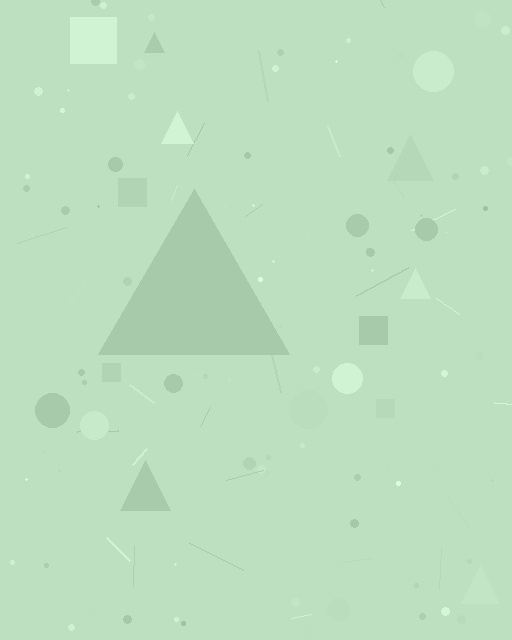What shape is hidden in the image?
A triangle is hidden in the image.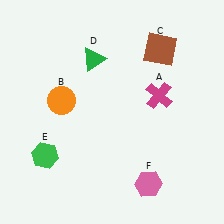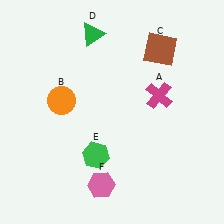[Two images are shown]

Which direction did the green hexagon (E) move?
The green hexagon (E) moved right.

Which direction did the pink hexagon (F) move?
The pink hexagon (F) moved left.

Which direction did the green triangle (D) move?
The green triangle (D) moved up.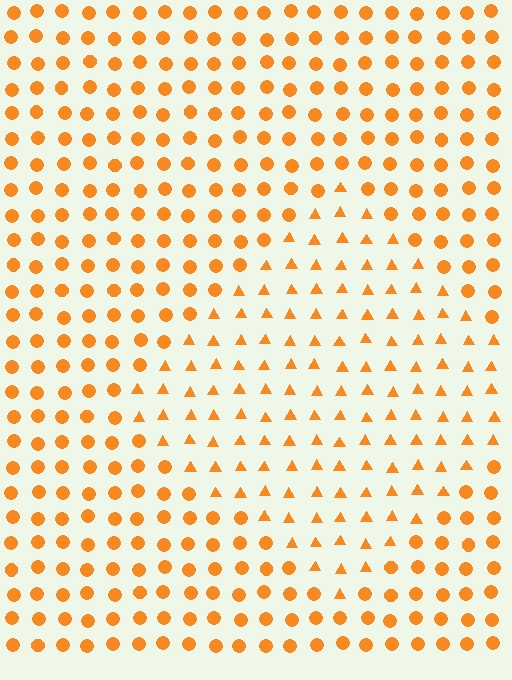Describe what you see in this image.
The image is filled with small orange elements arranged in a uniform grid. A diamond-shaped region contains triangles, while the surrounding area contains circles. The boundary is defined purely by the change in element shape.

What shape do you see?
I see a diamond.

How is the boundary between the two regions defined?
The boundary is defined by a change in element shape: triangles inside vs. circles outside. All elements share the same color and spacing.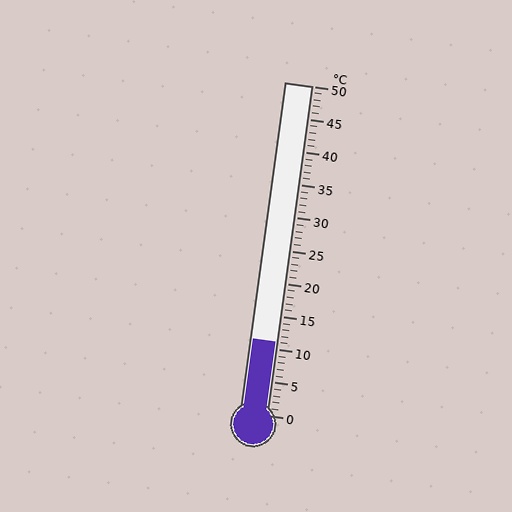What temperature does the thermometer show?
The thermometer shows approximately 11°C.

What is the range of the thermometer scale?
The thermometer scale ranges from 0°C to 50°C.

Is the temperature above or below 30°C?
The temperature is below 30°C.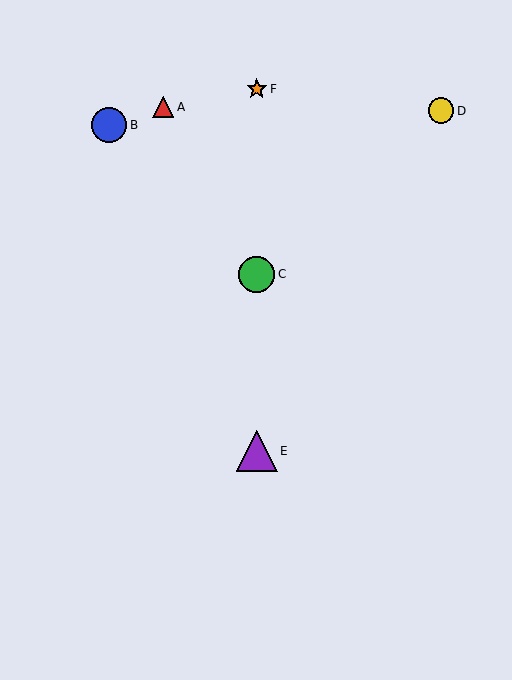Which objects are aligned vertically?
Objects C, E, F are aligned vertically.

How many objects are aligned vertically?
3 objects (C, E, F) are aligned vertically.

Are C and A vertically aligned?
No, C is at x≈257 and A is at x≈163.